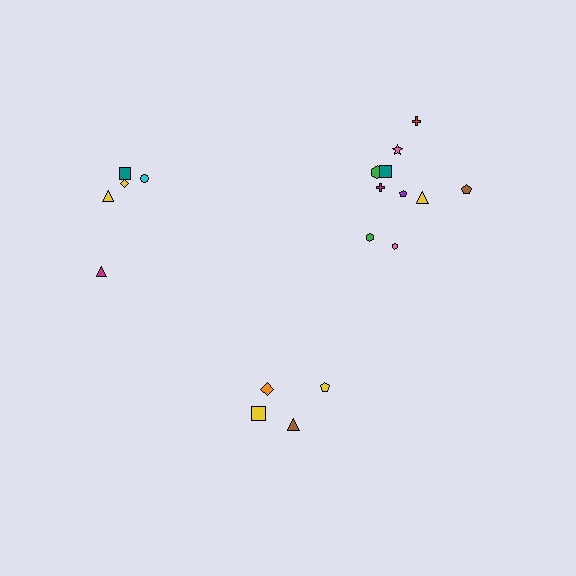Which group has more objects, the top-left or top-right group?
The top-right group.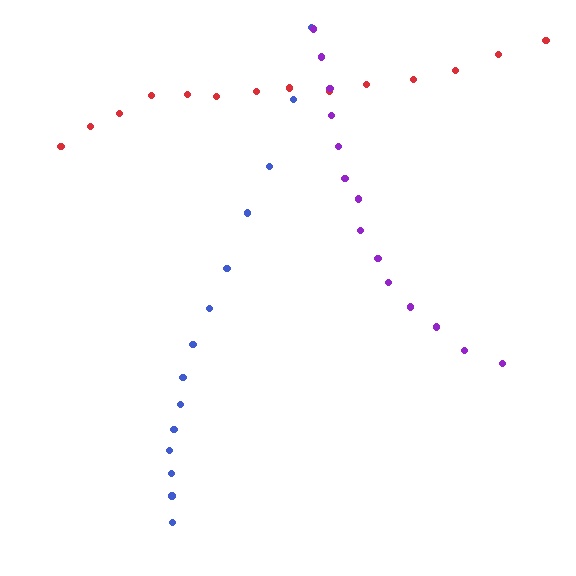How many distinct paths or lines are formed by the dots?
There are 3 distinct paths.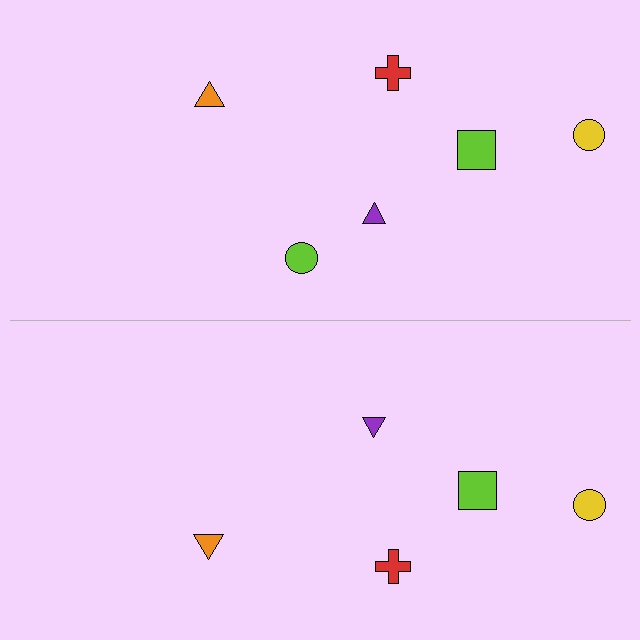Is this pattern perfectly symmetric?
No, the pattern is not perfectly symmetric. A lime circle is missing from the bottom side.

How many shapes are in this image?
There are 11 shapes in this image.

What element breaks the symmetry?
A lime circle is missing from the bottom side.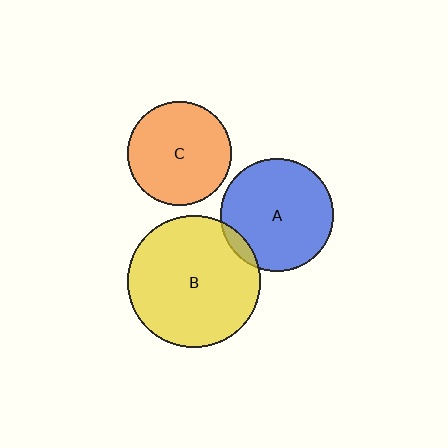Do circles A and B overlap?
Yes.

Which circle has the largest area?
Circle B (yellow).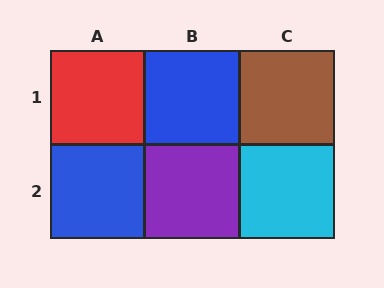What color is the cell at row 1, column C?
Brown.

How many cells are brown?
1 cell is brown.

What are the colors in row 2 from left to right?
Blue, purple, cyan.